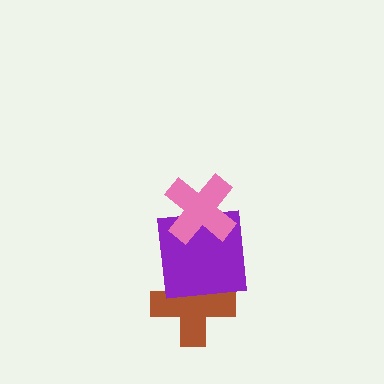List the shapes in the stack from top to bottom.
From top to bottom: the pink cross, the purple square, the brown cross.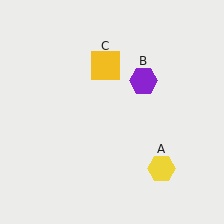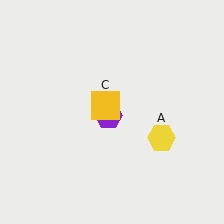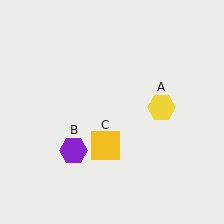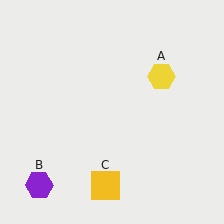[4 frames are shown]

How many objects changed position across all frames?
3 objects changed position: yellow hexagon (object A), purple hexagon (object B), yellow square (object C).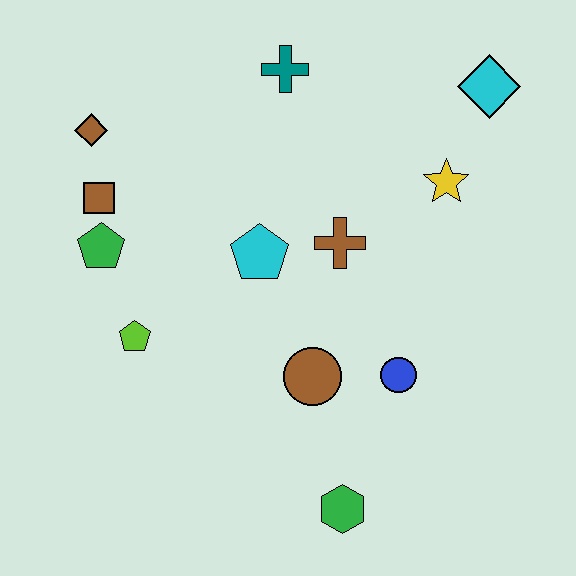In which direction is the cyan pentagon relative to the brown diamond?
The cyan pentagon is to the right of the brown diamond.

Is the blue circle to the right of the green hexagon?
Yes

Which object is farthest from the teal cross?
The green hexagon is farthest from the teal cross.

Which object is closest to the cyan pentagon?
The brown cross is closest to the cyan pentagon.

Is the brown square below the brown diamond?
Yes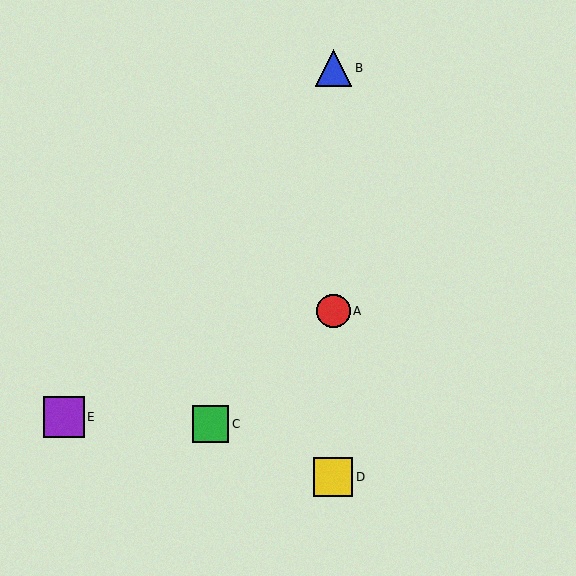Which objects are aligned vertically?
Objects A, B, D are aligned vertically.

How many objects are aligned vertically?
3 objects (A, B, D) are aligned vertically.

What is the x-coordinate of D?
Object D is at x≈333.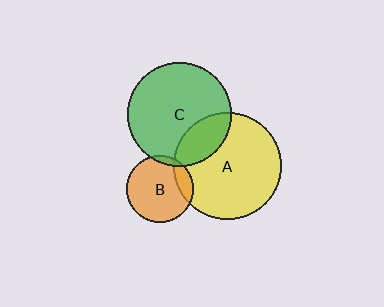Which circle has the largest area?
Circle A (yellow).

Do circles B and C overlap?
Yes.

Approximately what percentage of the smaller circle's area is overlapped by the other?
Approximately 5%.